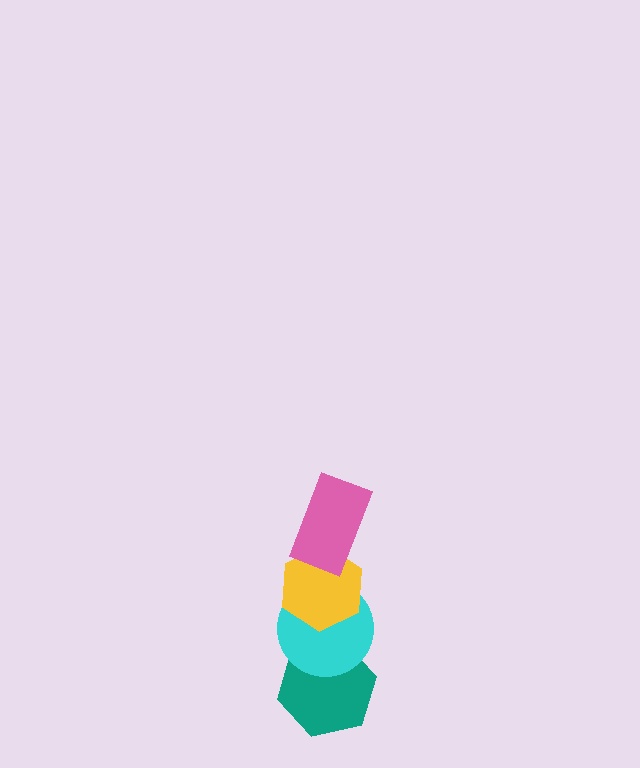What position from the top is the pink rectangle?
The pink rectangle is 1st from the top.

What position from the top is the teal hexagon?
The teal hexagon is 4th from the top.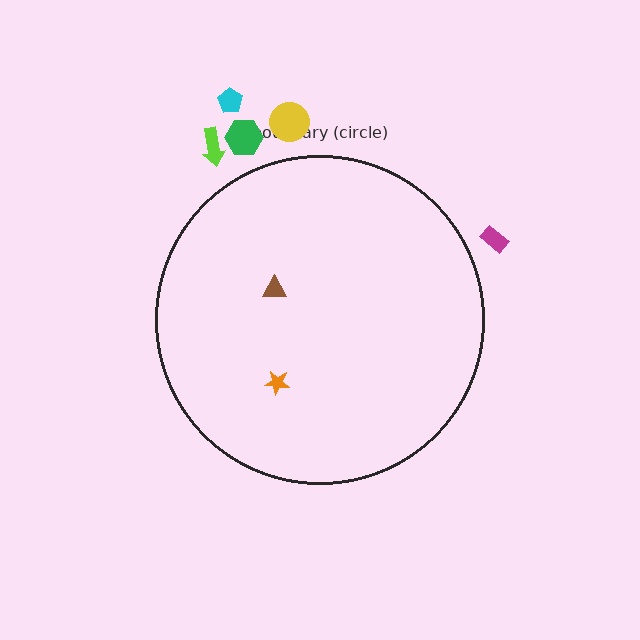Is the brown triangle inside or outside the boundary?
Inside.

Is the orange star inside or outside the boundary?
Inside.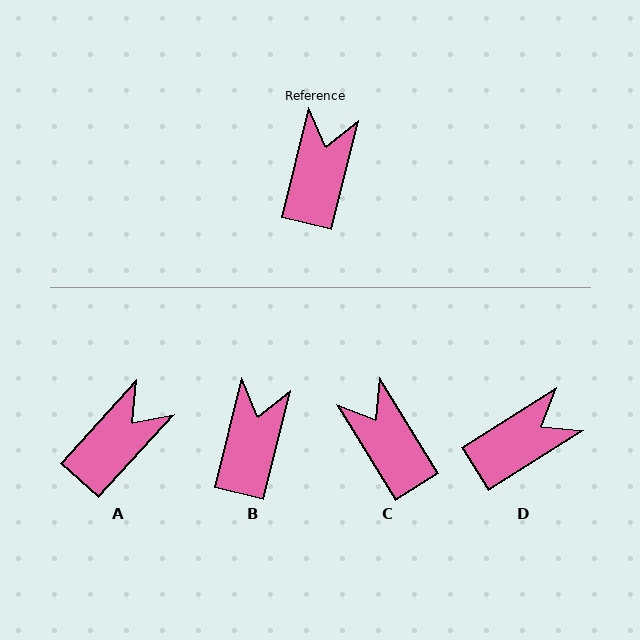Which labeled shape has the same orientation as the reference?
B.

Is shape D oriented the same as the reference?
No, it is off by about 44 degrees.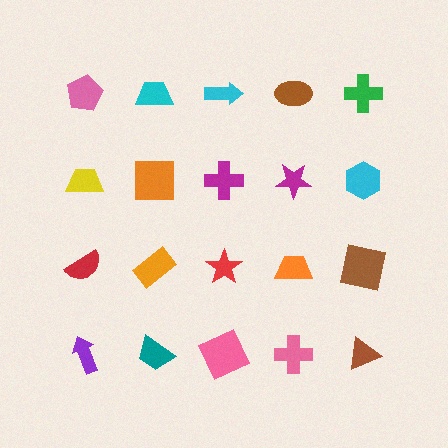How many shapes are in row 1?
5 shapes.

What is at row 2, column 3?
A magenta cross.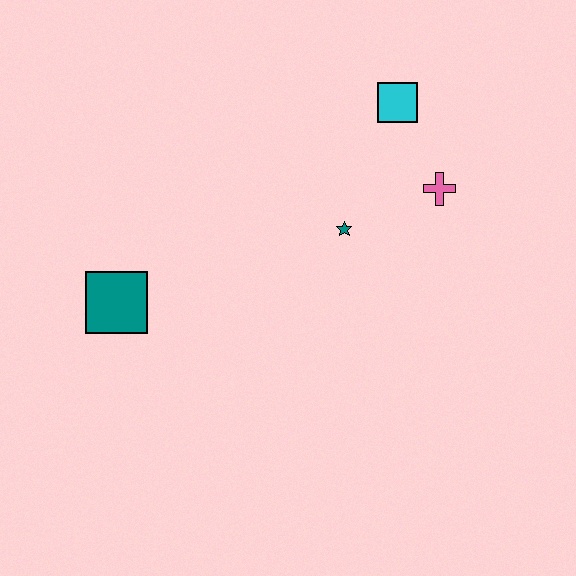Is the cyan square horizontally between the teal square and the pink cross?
Yes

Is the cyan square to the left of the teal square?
No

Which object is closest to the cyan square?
The pink cross is closest to the cyan square.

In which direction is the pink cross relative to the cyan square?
The pink cross is below the cyan square.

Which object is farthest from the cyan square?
The teal square is farthest from the cyan square.